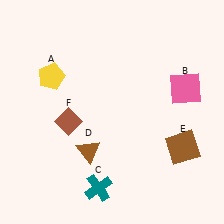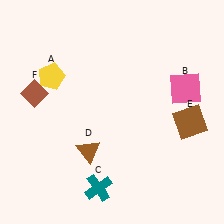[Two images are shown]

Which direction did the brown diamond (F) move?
The brown diamond (F) moved left.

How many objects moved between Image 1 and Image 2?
2 objects moved between the two images.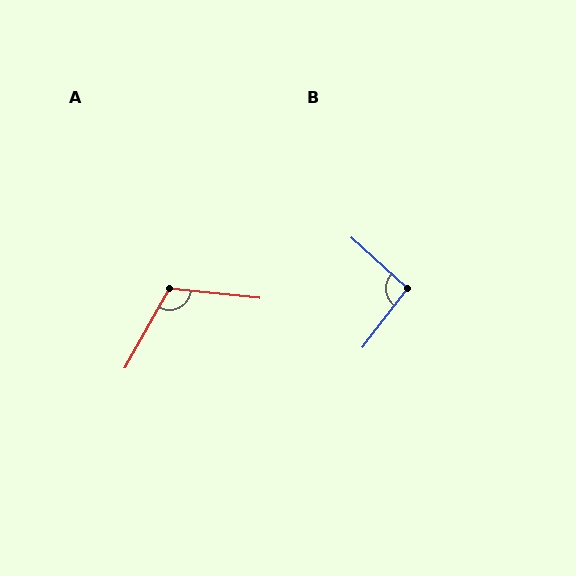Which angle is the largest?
A, at approximately 113 degrees.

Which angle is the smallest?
B, at approximately 95 degrees.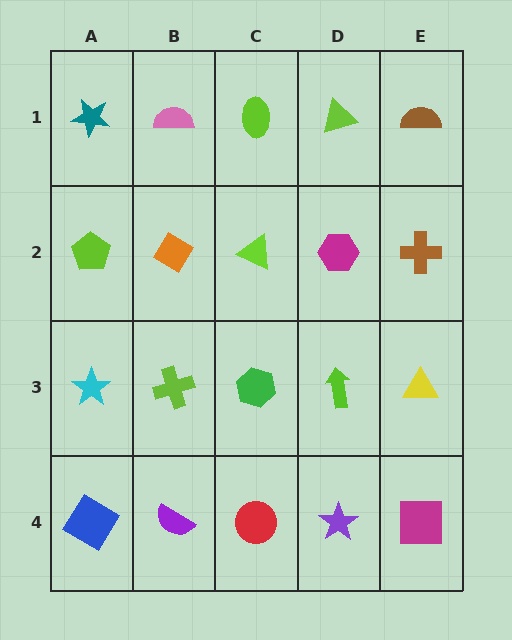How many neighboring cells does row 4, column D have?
3.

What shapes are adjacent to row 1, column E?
A brown cross (row 2, column E), a lime triangle (row 1, column D).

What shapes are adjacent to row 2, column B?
A pink semicircle (row 1, column B), a lime cross (row 3, column B), a lime pentagon (row 2, column A), a lime triangle (row 2, column C).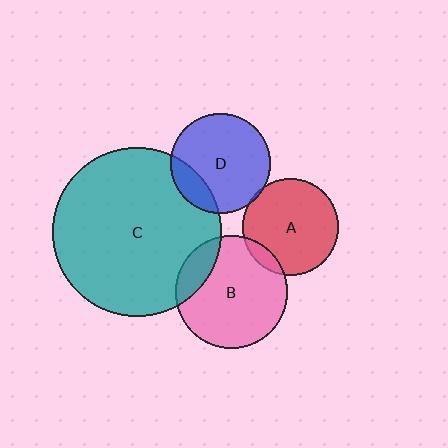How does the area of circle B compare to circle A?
Approximately 1.4 times.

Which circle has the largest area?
Circle C (teal).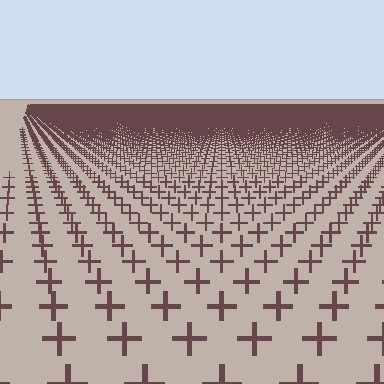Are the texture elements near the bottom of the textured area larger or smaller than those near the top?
Larger. Near the bottom, elements are closer to the viewer and appear at a bigger on-screen size.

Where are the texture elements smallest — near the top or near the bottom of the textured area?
Near the top.